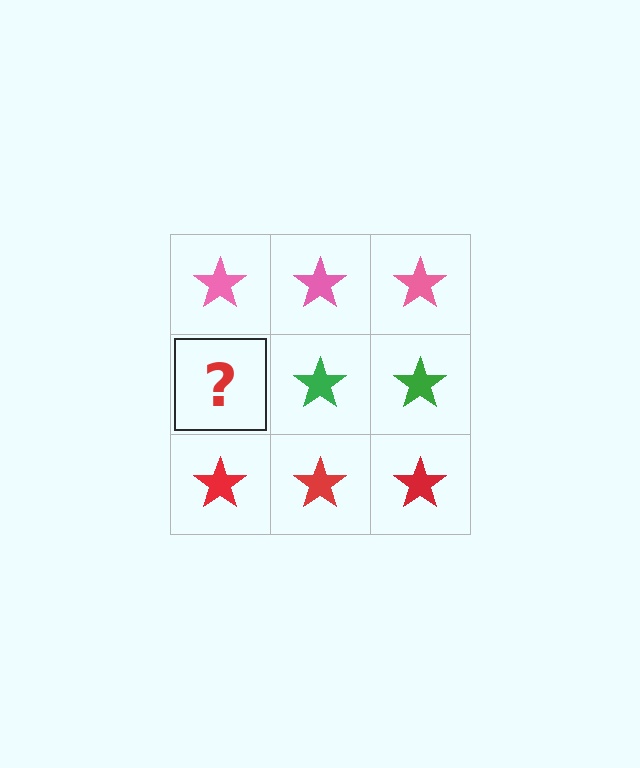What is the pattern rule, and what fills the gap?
The rule is that each row has a consistent color. The gap should be filled with a green star.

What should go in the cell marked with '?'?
The missing cell should contain a green star.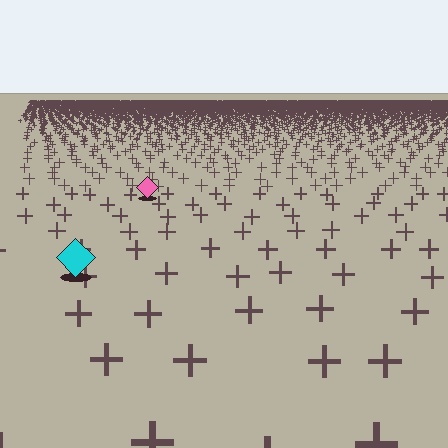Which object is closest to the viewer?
The cyan diamond is closest. The texture marks near it are larger and more spread out.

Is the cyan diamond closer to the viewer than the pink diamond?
Yes. The cyan diamond is closer — you can tell from the texture gradient: the ground texture is coarser near it.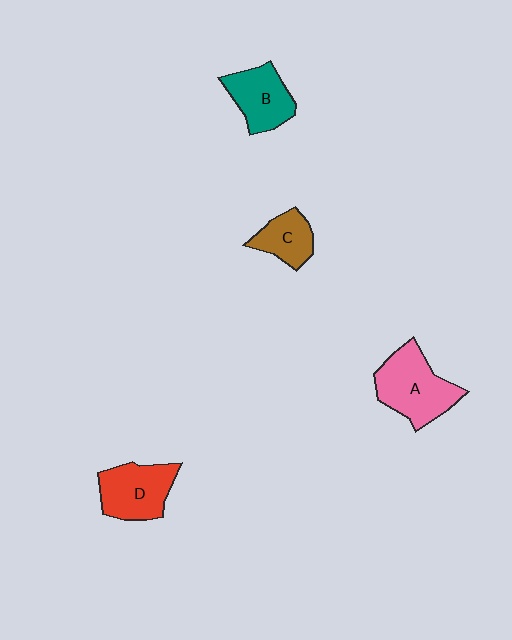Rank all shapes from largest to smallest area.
From largest to smallest: A (pink), D (red), B (teal), C (brown).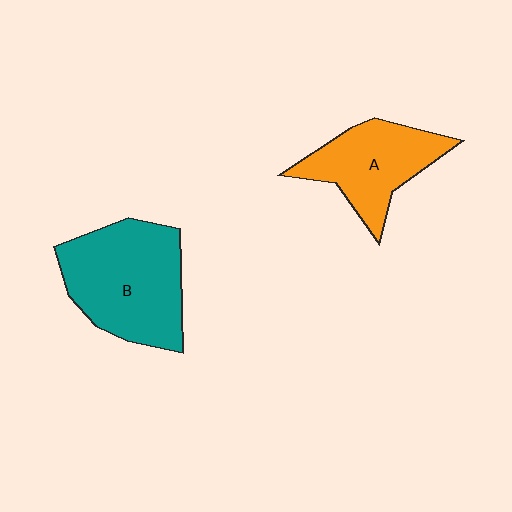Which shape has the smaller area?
Shape A (orange).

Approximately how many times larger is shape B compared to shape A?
Approximately 1.4 times.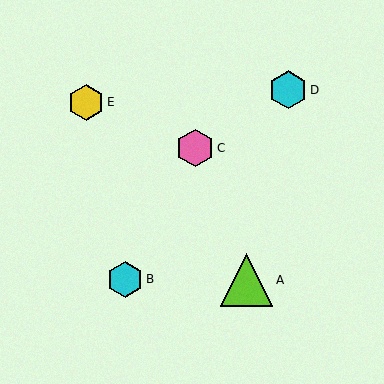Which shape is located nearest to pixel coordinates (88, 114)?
The yellow hexagon (labeled E) at (86, 102) is nearest to that location.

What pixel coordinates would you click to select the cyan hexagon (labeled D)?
Click at (288, 90) to select the cyan hexagon D.